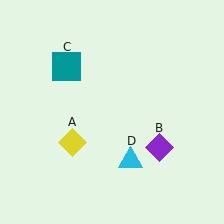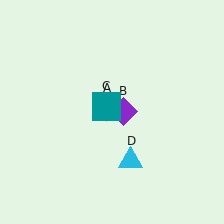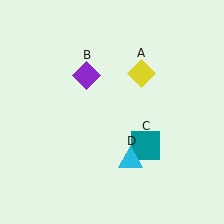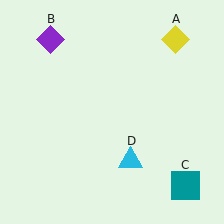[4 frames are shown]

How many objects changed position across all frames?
3 objects changed position: yellow diamond (object A), purple diamond (object B), teal square (object C).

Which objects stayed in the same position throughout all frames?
Cyan triangle (object D) remained stationary.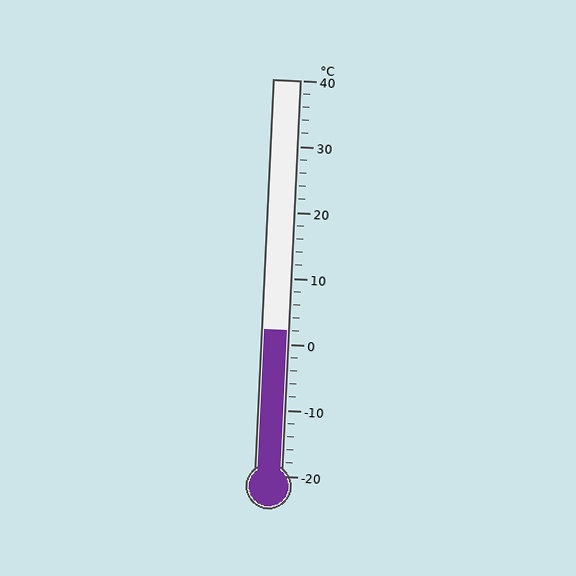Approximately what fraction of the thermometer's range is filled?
The thermometer is filled to approximately 35% of its range.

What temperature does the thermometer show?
The thermometer shows approximately 2°C.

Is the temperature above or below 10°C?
The temperature is below 10°C.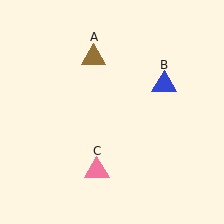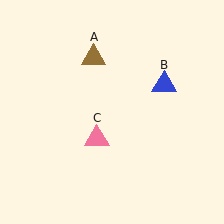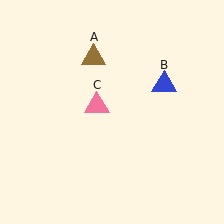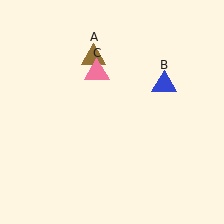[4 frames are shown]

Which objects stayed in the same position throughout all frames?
Brown triangle (object A) and blue triangle (object B) remained stationary.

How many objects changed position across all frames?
1 object changed position: pink triangle (object C).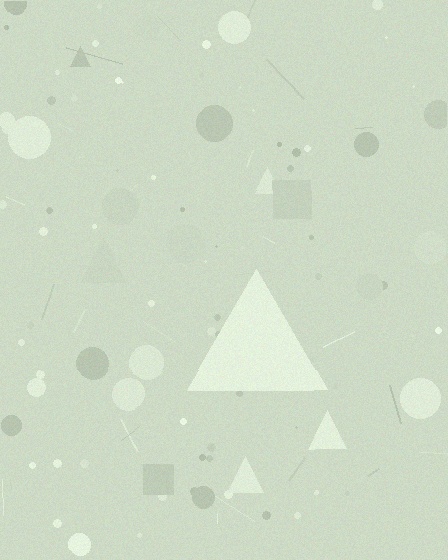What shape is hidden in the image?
A triangle is hidden in the image.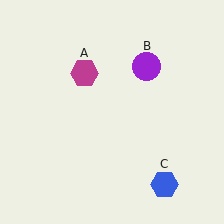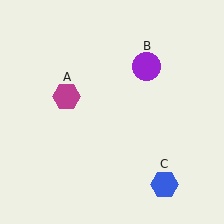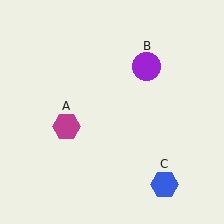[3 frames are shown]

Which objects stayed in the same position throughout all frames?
Purple circle (object B) and blue hexagon (object C) remained stationary.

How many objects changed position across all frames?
1 object changed position: magenta hexagon (object A).